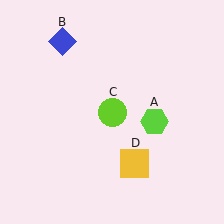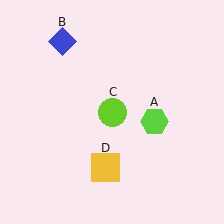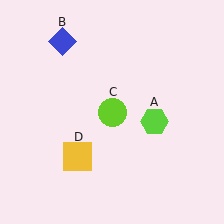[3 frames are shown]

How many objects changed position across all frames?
1 object changed position: yellow square (object D).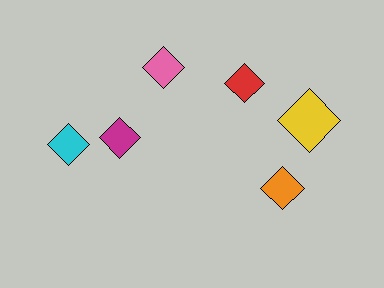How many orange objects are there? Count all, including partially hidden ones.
There is 1 orange object.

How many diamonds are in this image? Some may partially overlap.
There are 6 diamonds.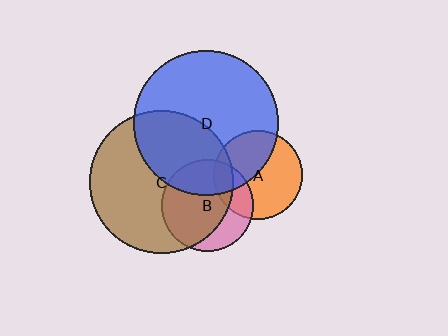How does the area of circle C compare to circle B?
Approximately 2.4 times.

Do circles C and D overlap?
Yes.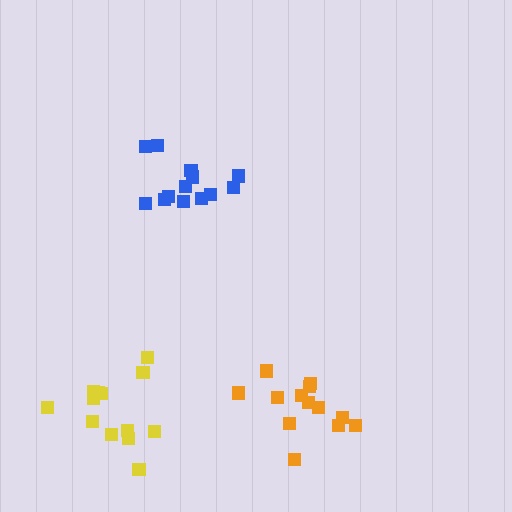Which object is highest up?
The blue cluster is topmost.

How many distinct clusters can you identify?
There are 3 distinct clusters.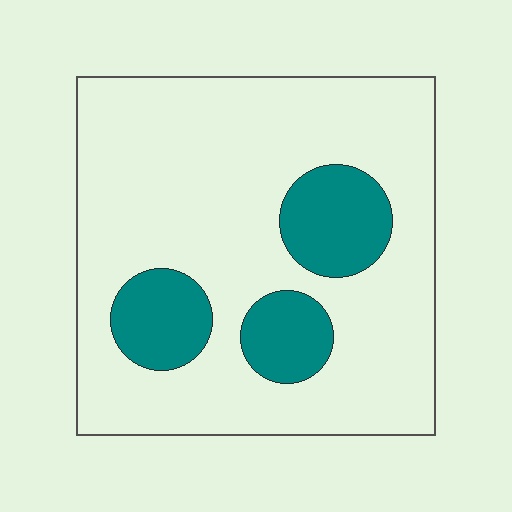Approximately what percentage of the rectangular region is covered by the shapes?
Approximately 20%.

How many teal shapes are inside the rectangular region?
3.